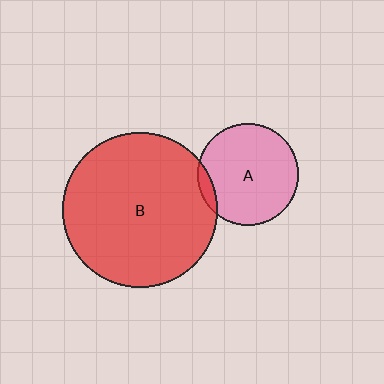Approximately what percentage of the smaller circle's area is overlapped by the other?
Approximately 5%.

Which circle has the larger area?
Circle B (red).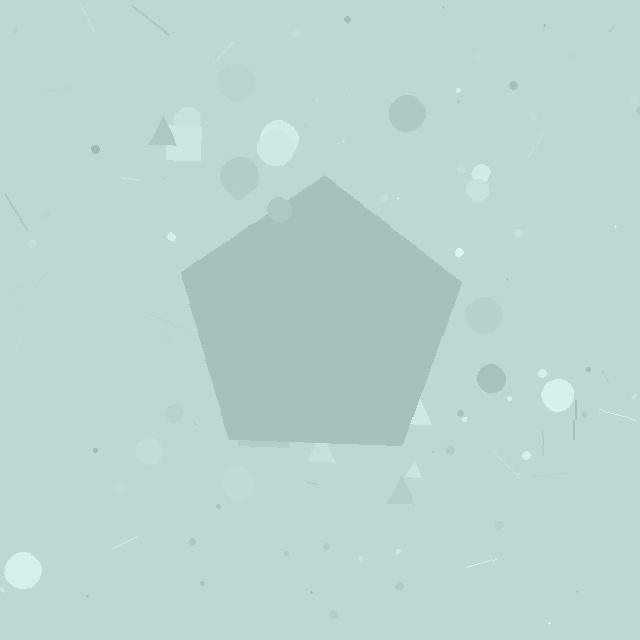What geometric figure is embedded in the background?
A pentagon is embedded in the background.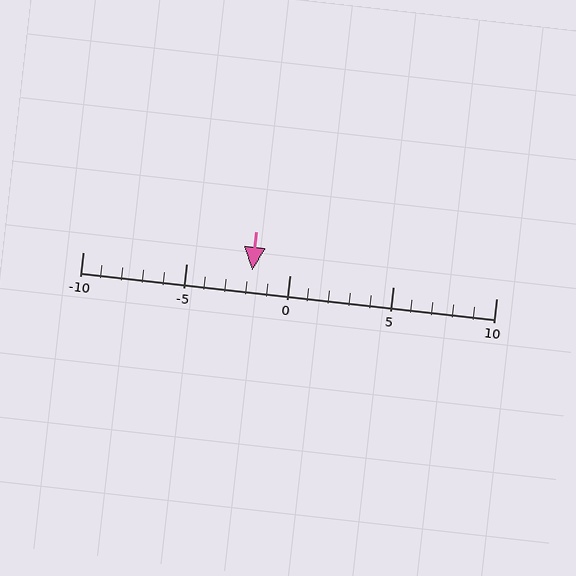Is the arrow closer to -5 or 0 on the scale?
The arrow is closer to 0.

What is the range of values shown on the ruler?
The ruler shows values from -10 to 10.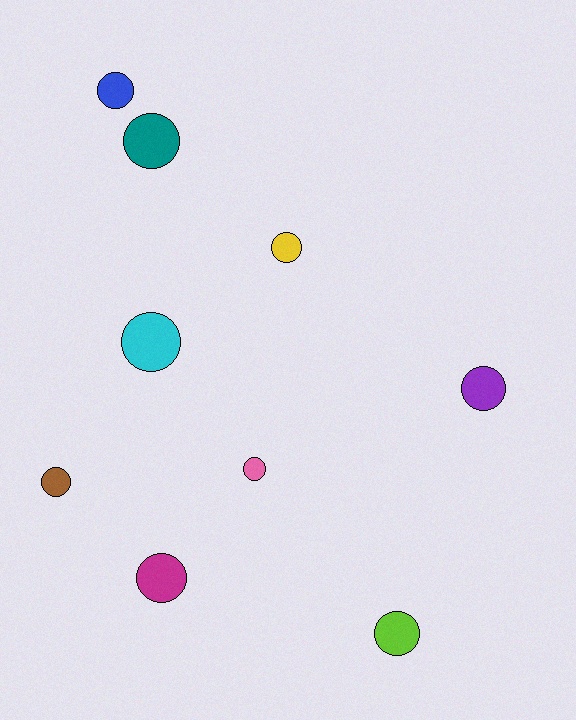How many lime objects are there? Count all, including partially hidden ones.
There is 1 lime object.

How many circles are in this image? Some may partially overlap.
There are 9 circles.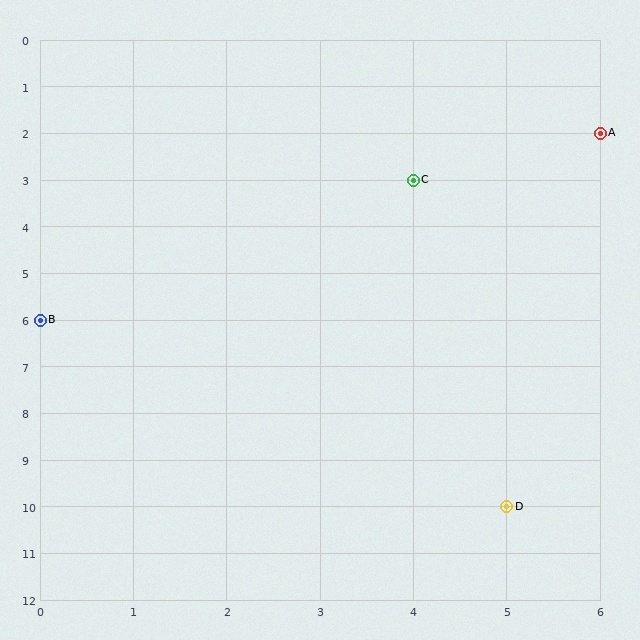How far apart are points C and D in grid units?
Points C and D are 1 column and 7 rows apart (about 7.1 grid units diagonally).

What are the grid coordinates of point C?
Point C is at grid coordinates (4, 3).